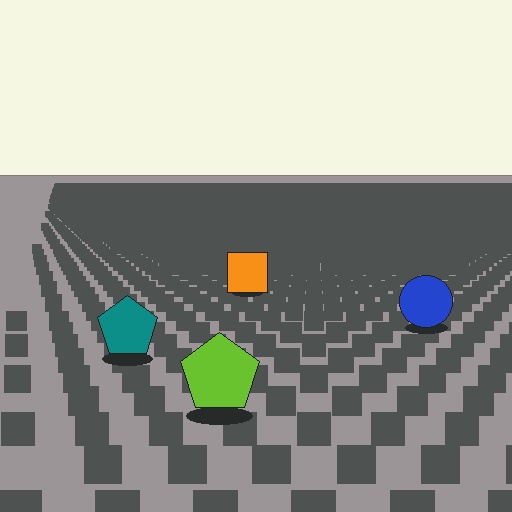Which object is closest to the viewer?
The lime pentagon is closest. The texture marks near it are larger and more spread out.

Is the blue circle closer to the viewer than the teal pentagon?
No. The teal pentagon is closer — you can tell from the texture gradient: the ground texture is coarser near it.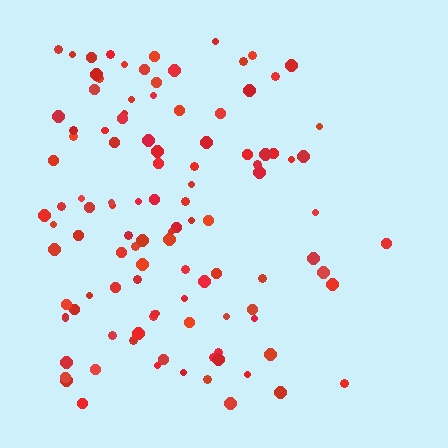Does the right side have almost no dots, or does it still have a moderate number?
Still a moderate number, just noticeably fewer than the left.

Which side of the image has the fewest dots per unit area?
The right.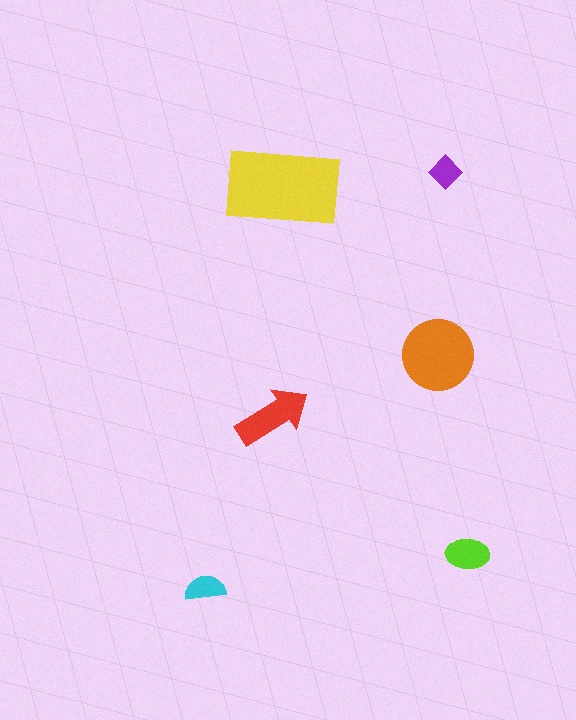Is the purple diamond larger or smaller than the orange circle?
Smaller.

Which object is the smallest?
The purple diamond.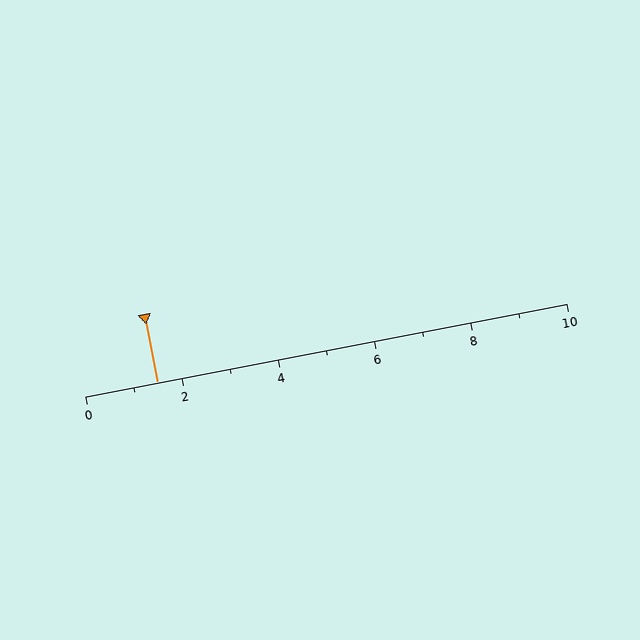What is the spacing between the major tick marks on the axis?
The major ticks are spaced 2 apart.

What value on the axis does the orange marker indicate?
The marker indicates approximately 1.5.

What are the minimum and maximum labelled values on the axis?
The axis runs from 0 to 10.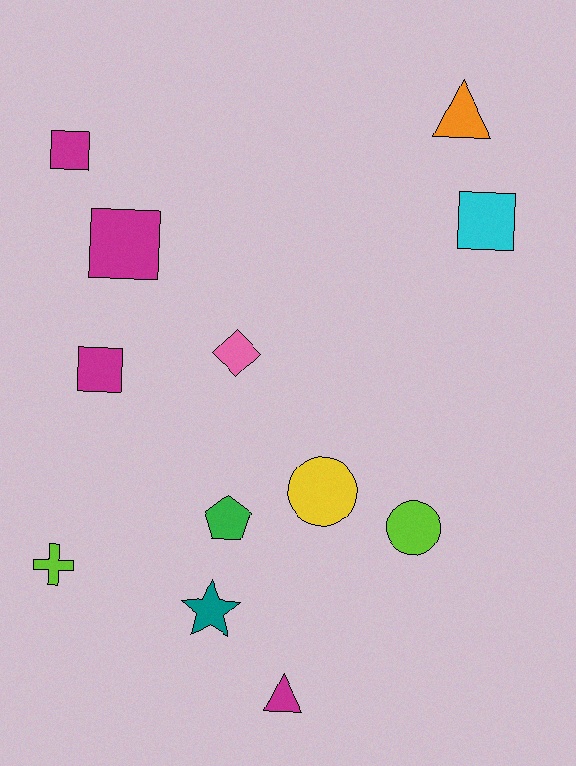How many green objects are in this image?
There is 1 green object.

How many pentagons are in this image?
There is 1 pentagon.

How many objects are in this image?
There are 12 objects.